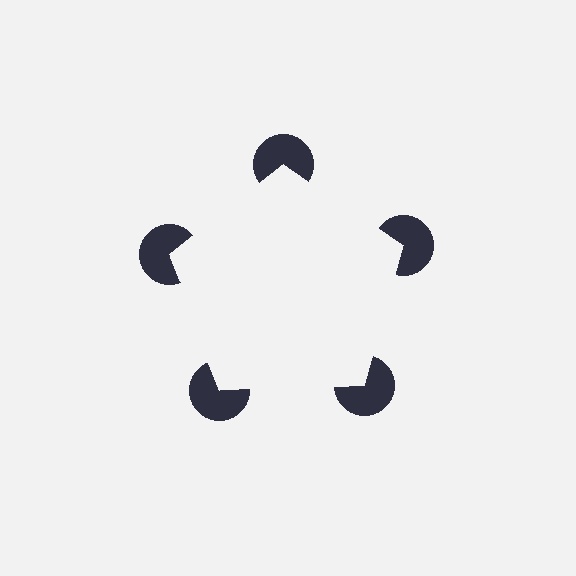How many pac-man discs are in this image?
There are 5 — one at each vertex of the illusory pentagon.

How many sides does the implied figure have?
5 sides.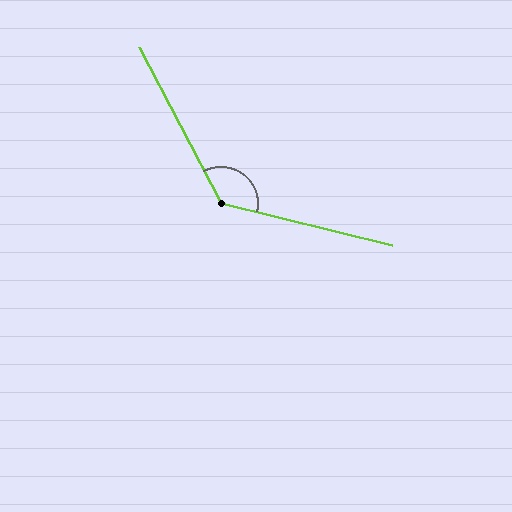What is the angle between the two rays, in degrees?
Approximately 131 degrees.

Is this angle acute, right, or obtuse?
It is obtuse.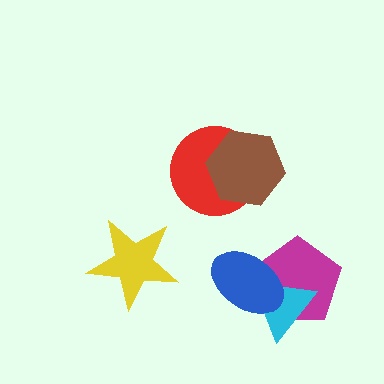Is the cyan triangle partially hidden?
Yes, it is partially covered by another shape.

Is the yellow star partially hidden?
No, no other shape covers it.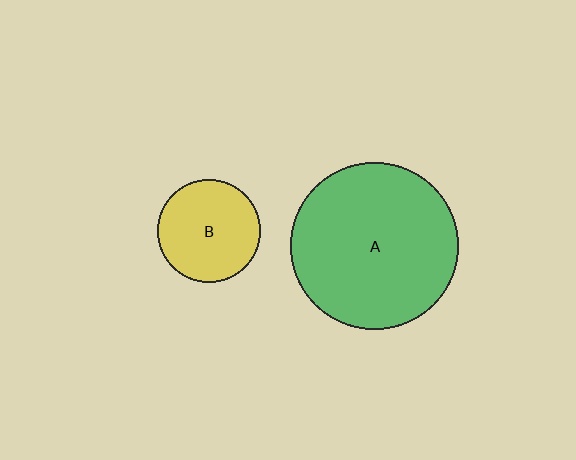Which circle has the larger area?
Circle A (green).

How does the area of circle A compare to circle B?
Approximately 2.6 times.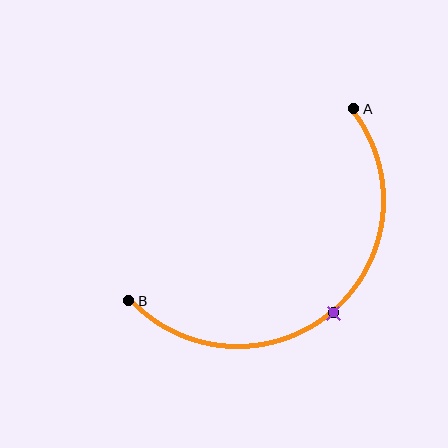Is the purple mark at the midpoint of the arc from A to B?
Yes. The purple mark lies on the arc at equal arc-length from both A and B — it is the arc midpoint.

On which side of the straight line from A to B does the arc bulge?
The arc bulges below and to the right of the straight line connecting A and B.